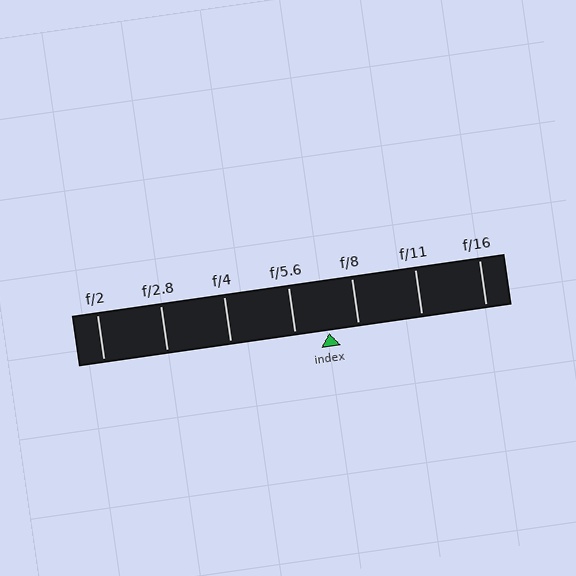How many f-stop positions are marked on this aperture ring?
There are 7 f-stop positions marked.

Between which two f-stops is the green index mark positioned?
The index mark is between f/5.6 and f/8.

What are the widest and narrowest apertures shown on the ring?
The widest aperture shown is f/2 and the narrowest is f/16.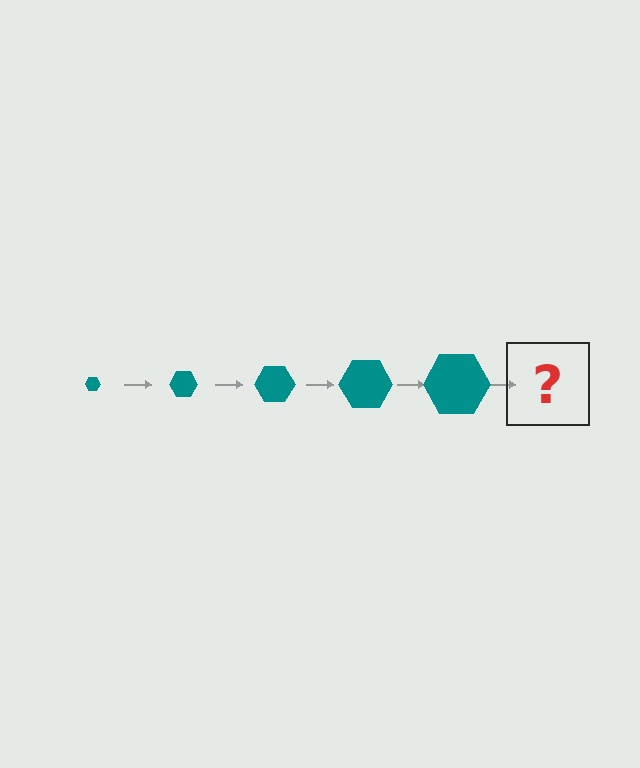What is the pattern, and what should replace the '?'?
The pattern is that the hexagon gets progressively larger each step. The '?' should be a teal hexagon, larger than the previous one.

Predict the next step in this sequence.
The next step is a teal hexagon, larger than the previous one.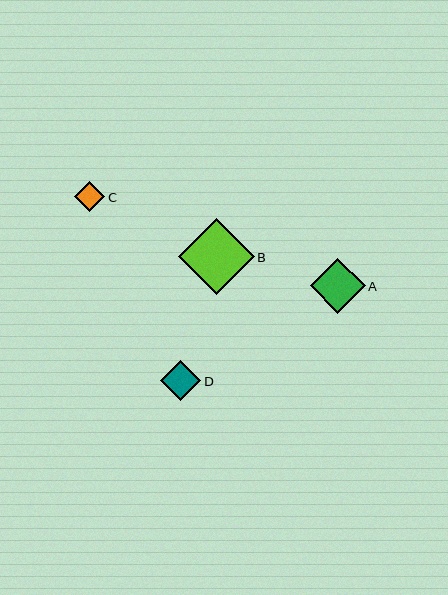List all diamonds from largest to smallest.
From largest to smallest: B, A, D, C.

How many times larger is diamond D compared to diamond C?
Diamond D is approximately 1.3 times the size of diamond C.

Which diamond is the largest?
Diamond B is the largest with a size of approximately 75 pixels.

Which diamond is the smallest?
Diamond C is the smallest with a size of approximately 30 pixels.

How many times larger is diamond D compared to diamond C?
Diamond D is approximately 1.3 times the size of diamond C.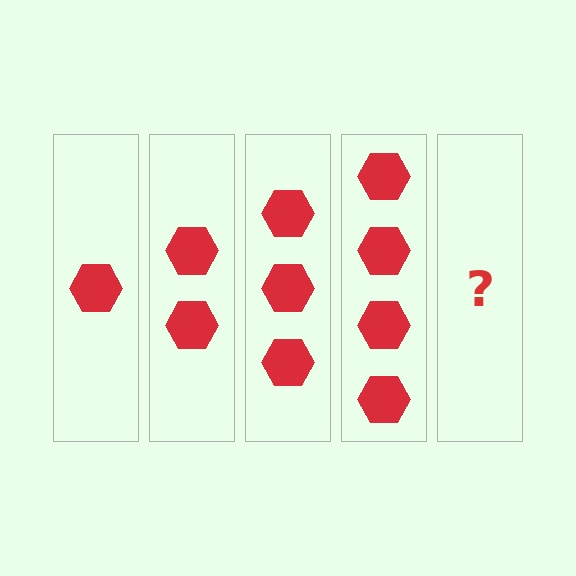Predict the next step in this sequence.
The next step is 5 hexagons.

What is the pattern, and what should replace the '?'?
The pattern is that each step adds one more hexagon. The '?' should be 5 hexagons.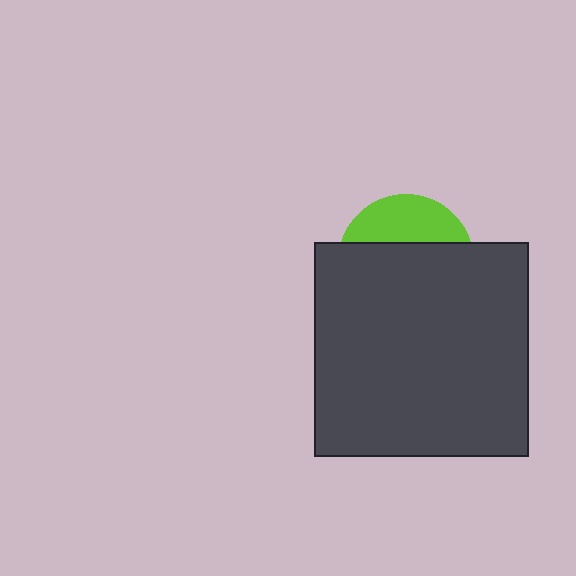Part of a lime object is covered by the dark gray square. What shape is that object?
It is a circle.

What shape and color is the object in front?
The object in front is a dark gray square.